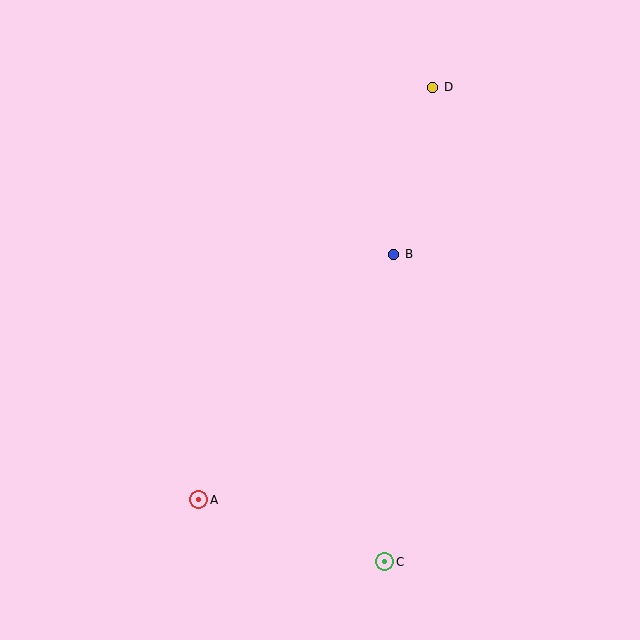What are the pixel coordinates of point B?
Point B is at (394, 254).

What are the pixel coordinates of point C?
Point C is at (385, 562).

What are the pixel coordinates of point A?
Point A is at (199, 500).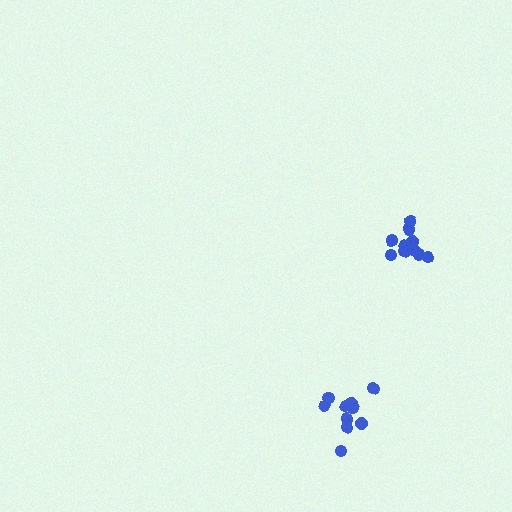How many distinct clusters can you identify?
There are 2 distinct clusters.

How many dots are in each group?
Group 1: 10 dots, Group 2: 10 dots (20 total).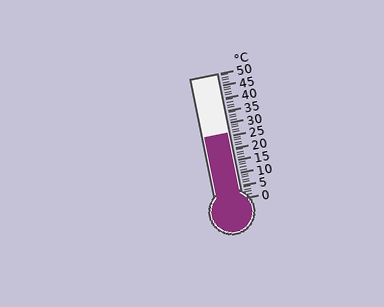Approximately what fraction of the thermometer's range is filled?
The thermometer is filled to approximately 50% of its range.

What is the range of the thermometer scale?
The thermometer scale ranges from 0°C to 50°C.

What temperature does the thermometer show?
The thermometer shows approximately 26°C.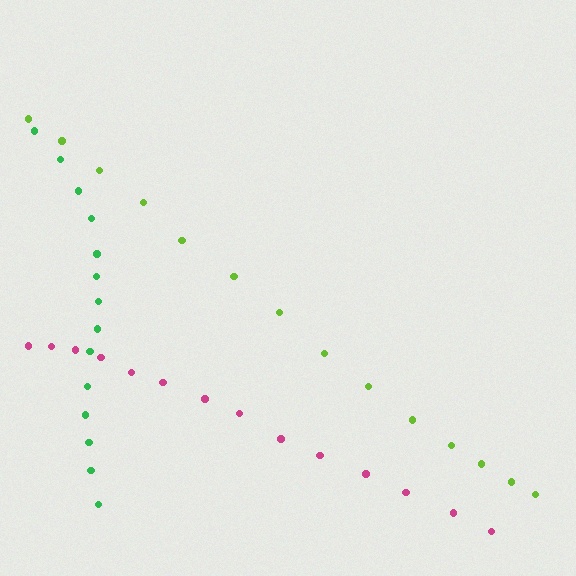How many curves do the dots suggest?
There are 3 distinct paths.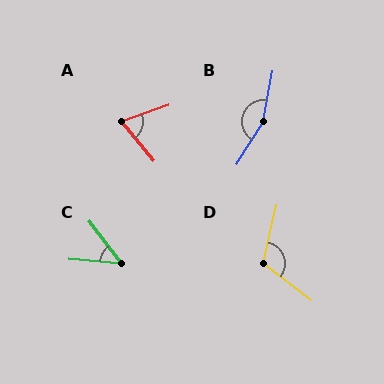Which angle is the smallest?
C, at approximately 48 degrees.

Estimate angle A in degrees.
Approximately 70 degrees.